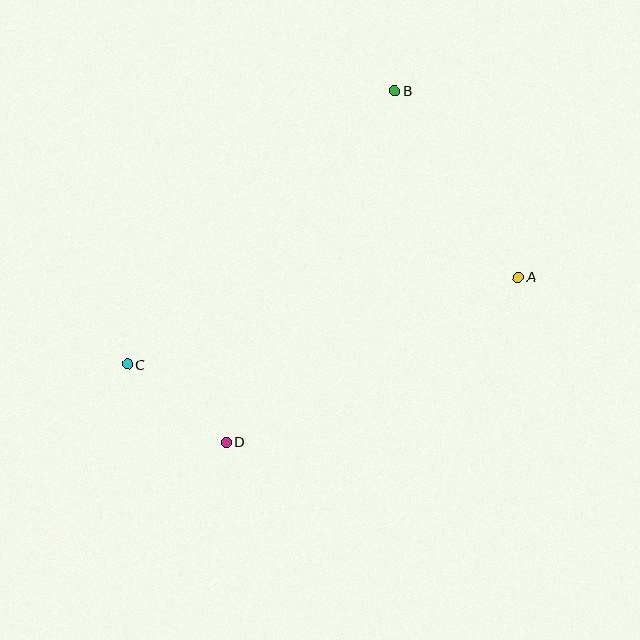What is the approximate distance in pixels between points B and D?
The distance between B and D is approximately 390 pixels.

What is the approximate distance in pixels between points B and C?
The distance between B and C is approximately 382 pixels.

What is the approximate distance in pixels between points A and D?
The distance between A and D is approximately 336 pixels.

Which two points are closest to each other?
Points C and D are closest to each other.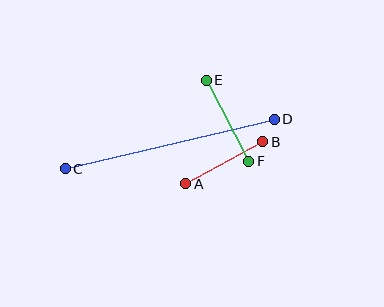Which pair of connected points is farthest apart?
Points C and D are farthest apart.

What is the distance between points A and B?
The distance is approximately 88 pixels.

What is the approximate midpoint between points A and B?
The midpoint is at approximately (224, 163) pixels.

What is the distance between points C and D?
The distance is approximately 215 pixels.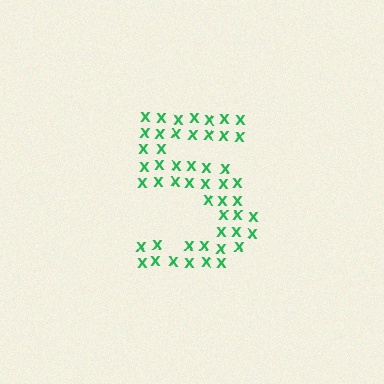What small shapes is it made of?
It is made of small letter X's.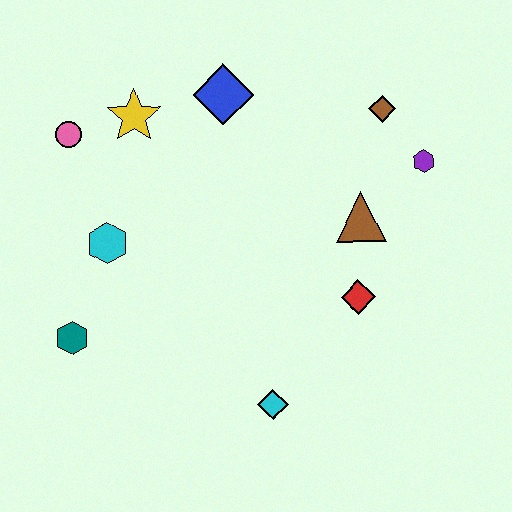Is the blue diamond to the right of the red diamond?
No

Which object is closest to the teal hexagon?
The cyan hexagon is closest to the teal hexagon.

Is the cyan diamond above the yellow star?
No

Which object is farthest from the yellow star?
The cyan diamond is farthest from the yellow star.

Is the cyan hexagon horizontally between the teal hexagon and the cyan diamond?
Yes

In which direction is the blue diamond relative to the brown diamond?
The blue diamond is to the left of the brown diamond.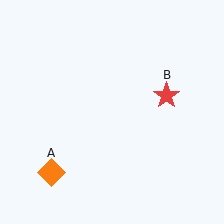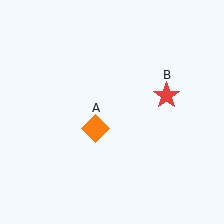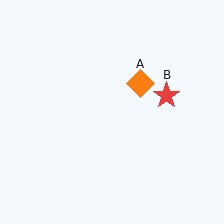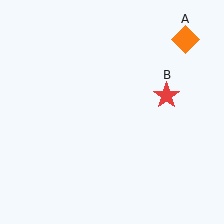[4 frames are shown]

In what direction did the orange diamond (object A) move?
The orange diamond (object A) moved up and to the right.